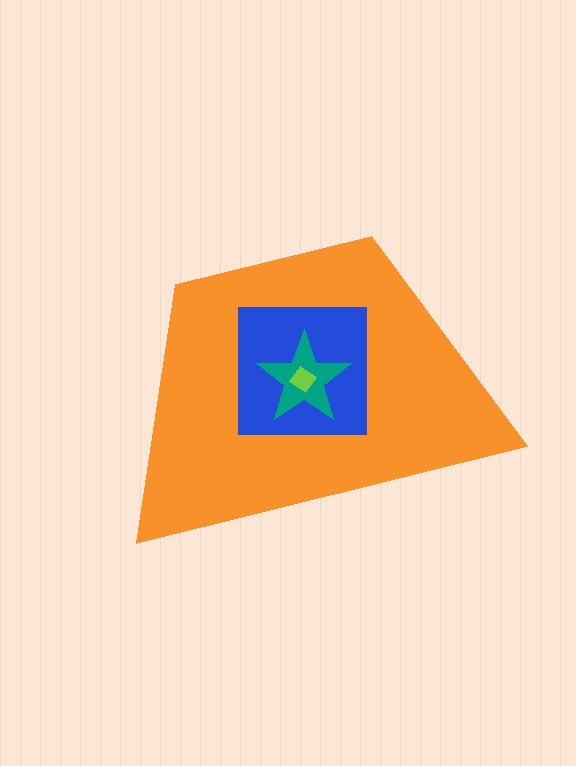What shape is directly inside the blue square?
The teal star.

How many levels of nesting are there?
4.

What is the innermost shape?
The lime diamond.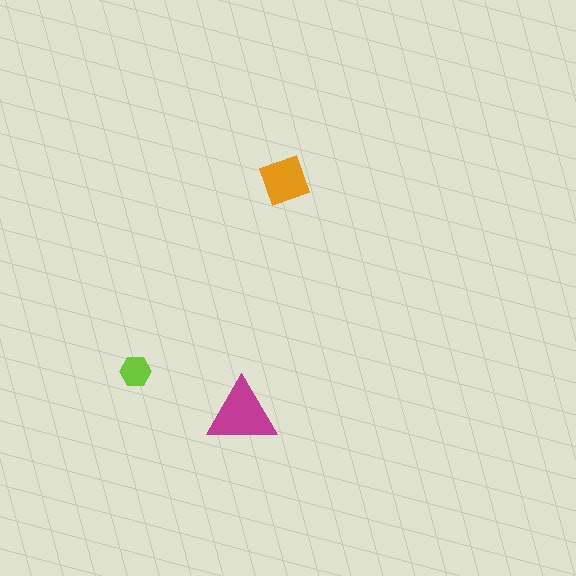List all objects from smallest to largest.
The lime hexagon, the orange square, the magenta triangle.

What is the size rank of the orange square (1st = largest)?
2nd.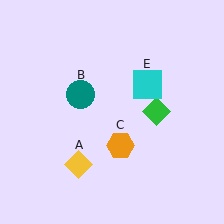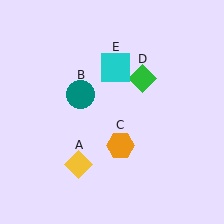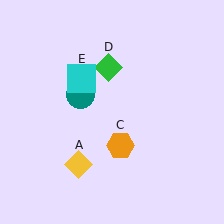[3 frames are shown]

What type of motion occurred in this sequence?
The green diamond (object D), cyan square (object E) rotated counterclockwise around the center of the scene.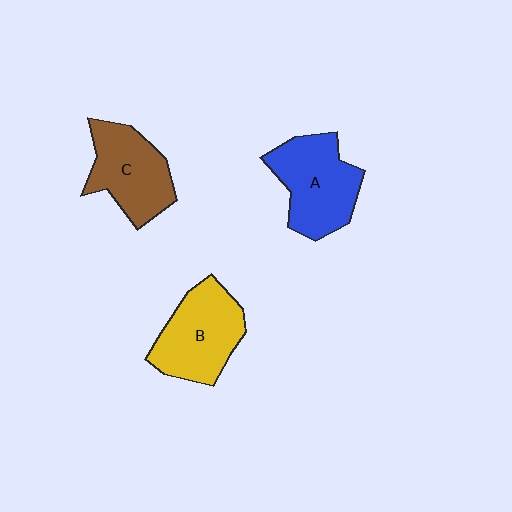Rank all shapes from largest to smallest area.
From largest to smallest: A (blue), B (yellow), C (brown).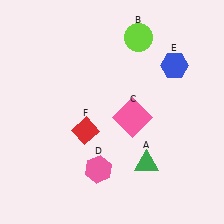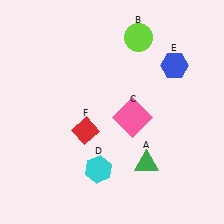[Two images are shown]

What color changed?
The hexagon (D) changed from pink in Image 1 to cyan in Image 2.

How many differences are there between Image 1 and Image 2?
There is 1 difference between the two images.